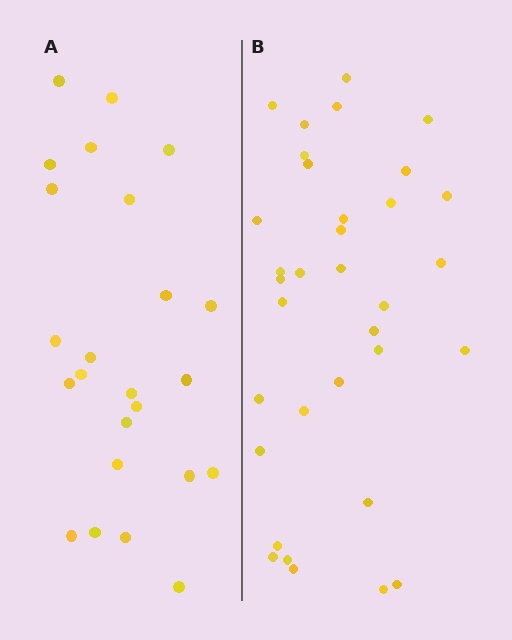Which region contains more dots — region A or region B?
Region B (the right region) has more dots.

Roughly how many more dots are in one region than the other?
Region B has roughly 10 or so more dots than region A.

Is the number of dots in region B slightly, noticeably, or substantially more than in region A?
Region B has noticeably more, but not dramatically so. The ratio is roughly 1.4 to 1.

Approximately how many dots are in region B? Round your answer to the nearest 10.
About 30 dots. (The exact count is 34, which rounds to 30.)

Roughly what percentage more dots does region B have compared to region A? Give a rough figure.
About 40% more.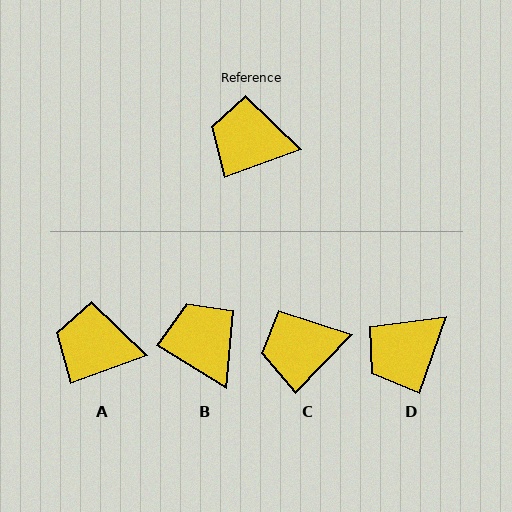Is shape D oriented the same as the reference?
No, it is off by about 51 degrees.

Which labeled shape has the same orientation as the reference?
A.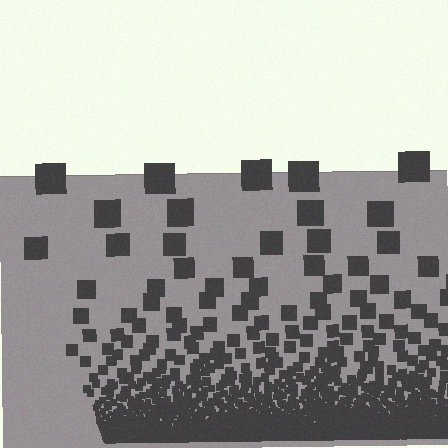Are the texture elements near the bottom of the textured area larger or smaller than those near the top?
Smaller. The gradient is inverted — elements near the bottom are smaller and denser.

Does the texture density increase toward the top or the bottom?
Density increases toward the bottom.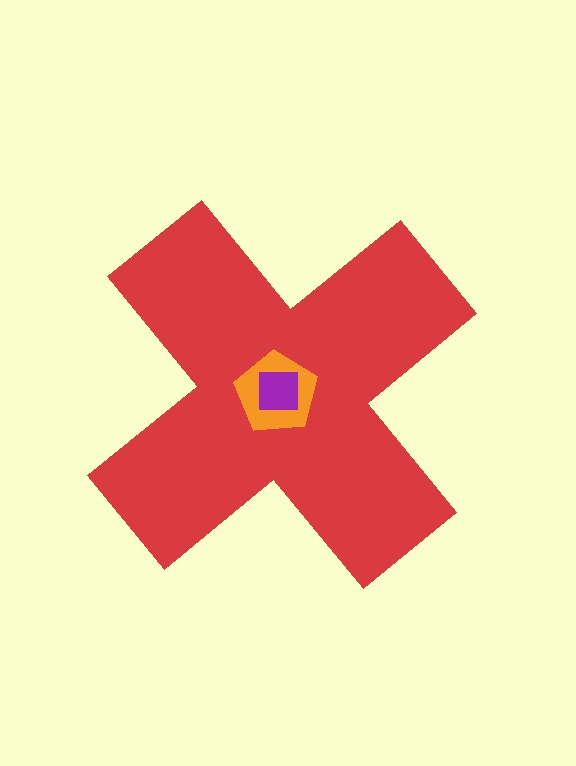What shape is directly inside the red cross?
The orange pentagon.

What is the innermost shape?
The purple square.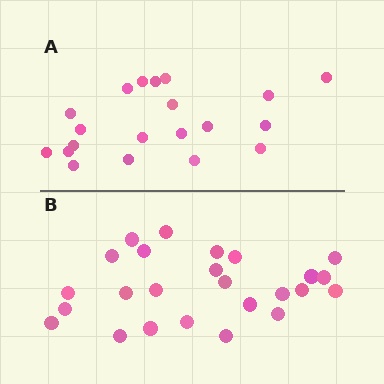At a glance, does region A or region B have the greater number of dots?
Region B (the bottom region) has more dots.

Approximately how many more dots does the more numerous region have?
Region B has about 5 more dots than region A.